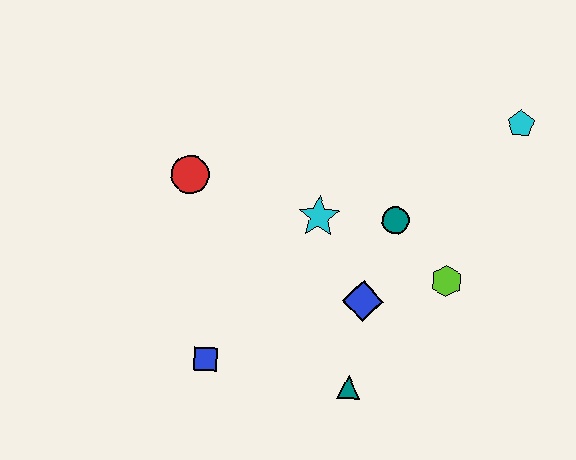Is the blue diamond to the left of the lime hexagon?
Yes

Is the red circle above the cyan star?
Yes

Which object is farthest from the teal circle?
The blue square is farthest from the teal circle.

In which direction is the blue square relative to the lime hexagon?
The blue square is to the left of the lime hexagon.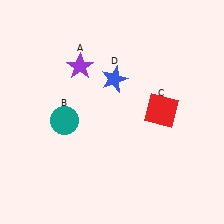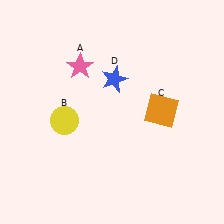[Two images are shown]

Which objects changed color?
A changed from purple to pink. B changed from teal to yellow. C changed from red to orange.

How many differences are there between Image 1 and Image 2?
There are 3 differences between the two images.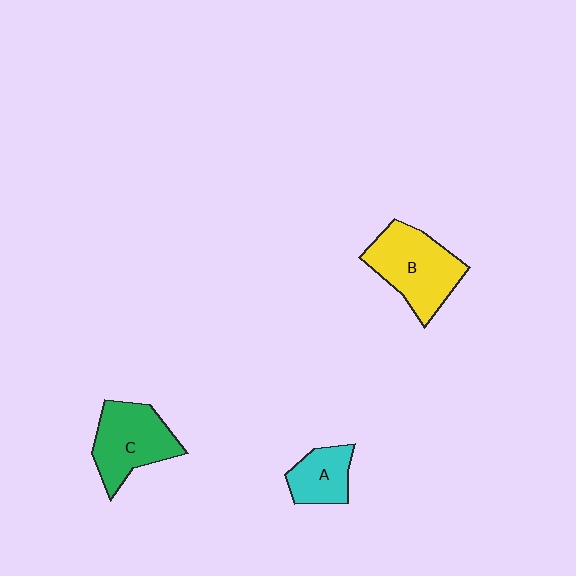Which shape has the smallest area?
Shape A (cyan).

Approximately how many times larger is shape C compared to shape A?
Approximately 1.7 times.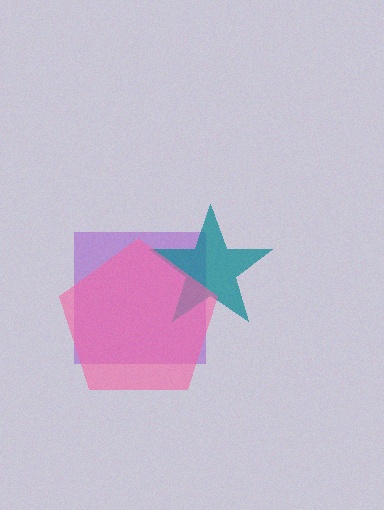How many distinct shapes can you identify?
There are 3 distinct shapes: a purple square, a teal star, a pink pentagon.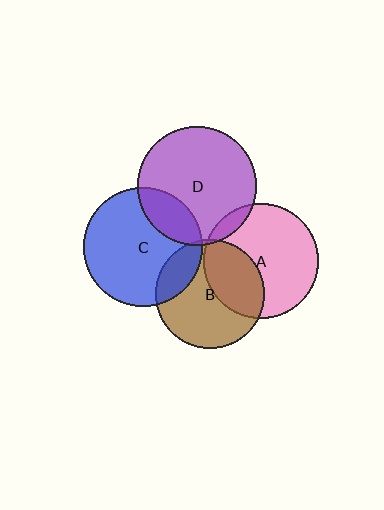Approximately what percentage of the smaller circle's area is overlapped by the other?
Approximately 10%.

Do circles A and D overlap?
Yes.